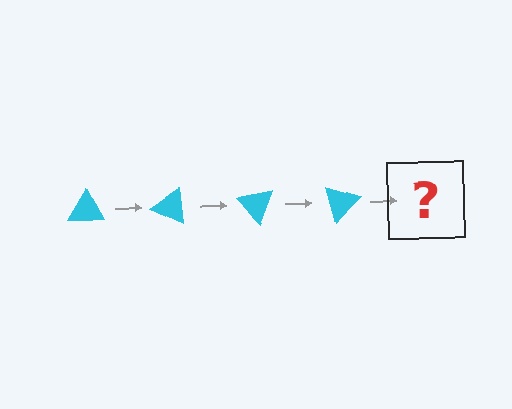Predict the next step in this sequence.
The next step is a cyan triangle rotated 100 degrees.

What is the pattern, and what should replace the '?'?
The pattern is that the triangle rotates 25 degrees each step. The '?' should be a cyan triangle rotated 100 degrees.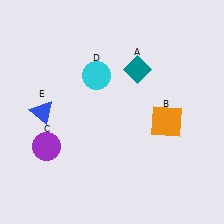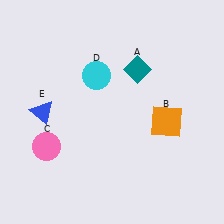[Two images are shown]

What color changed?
The circle (C) changed from purple in Image 1 to pink in Image 2.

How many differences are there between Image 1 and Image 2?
There is 1 difference between the two images.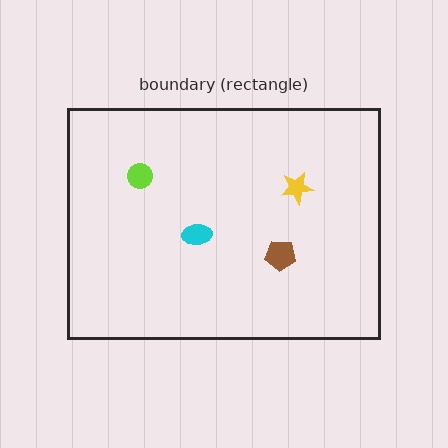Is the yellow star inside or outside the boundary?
Inside.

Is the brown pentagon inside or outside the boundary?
Inside.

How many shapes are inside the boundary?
4 inside, 0 outside.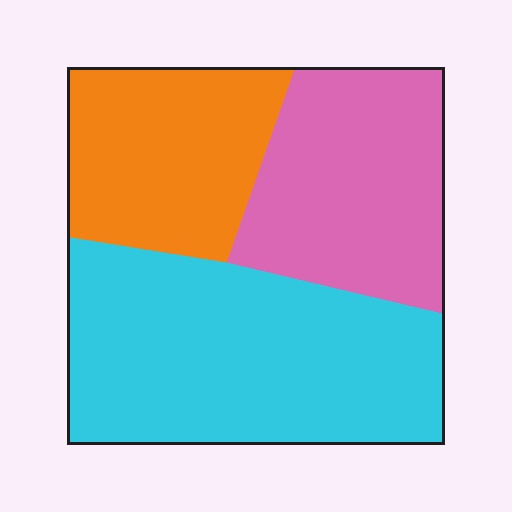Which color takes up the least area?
Orange, at roughly 25%.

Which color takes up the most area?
Cyan, at roughly 45%.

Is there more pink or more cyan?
Cyan.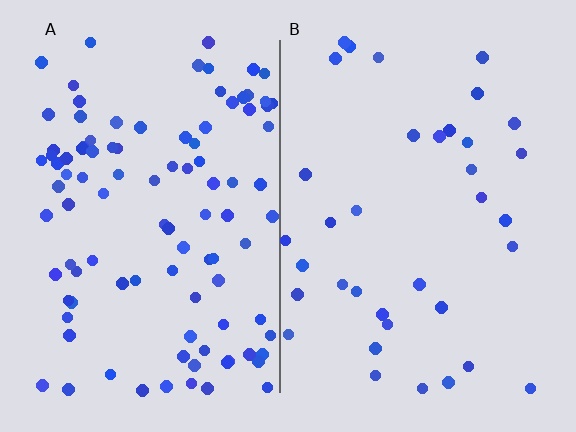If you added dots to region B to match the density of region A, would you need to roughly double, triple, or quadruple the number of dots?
Approximately triple.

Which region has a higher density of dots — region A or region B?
A (the left).